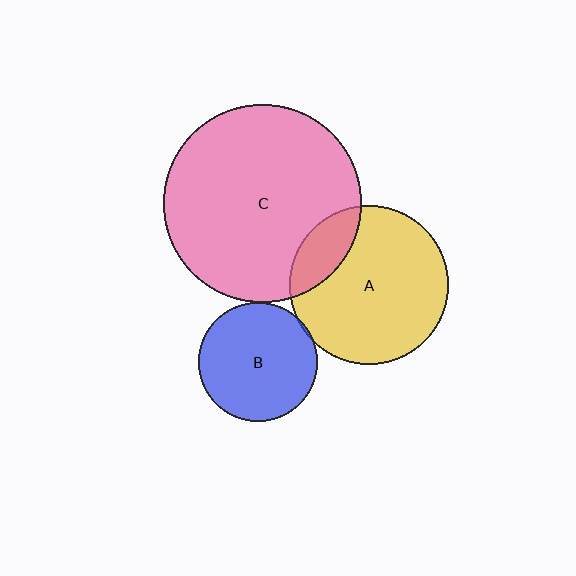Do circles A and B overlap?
Yes.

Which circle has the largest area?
Circle C (pink).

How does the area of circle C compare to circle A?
Approximately 1.5 times.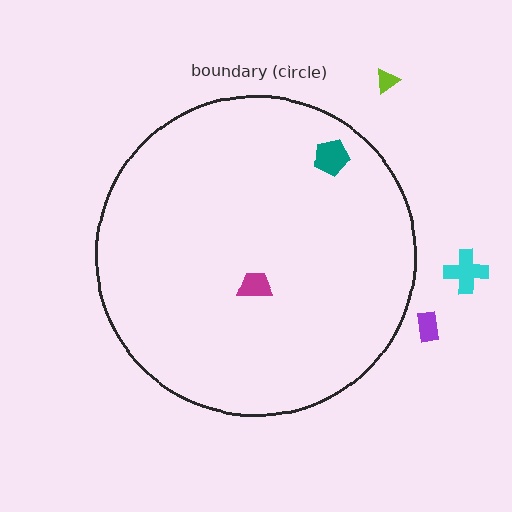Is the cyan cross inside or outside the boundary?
Outside.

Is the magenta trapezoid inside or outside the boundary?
Inside.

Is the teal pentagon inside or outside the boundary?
Inside.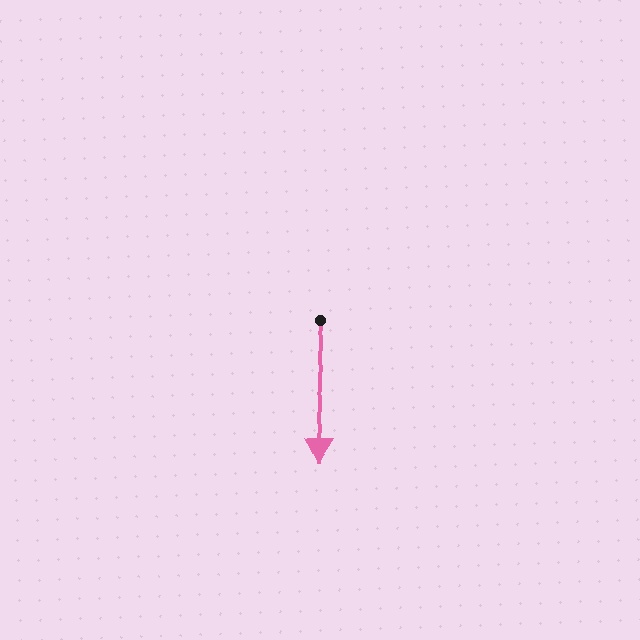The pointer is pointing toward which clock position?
Roughly 6 o'clock.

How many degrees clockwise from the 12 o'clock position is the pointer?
Approximately 182 degrees.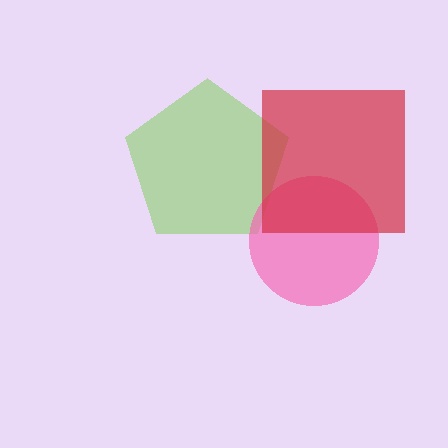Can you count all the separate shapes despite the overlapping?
Yes, there are 3 separate shapes.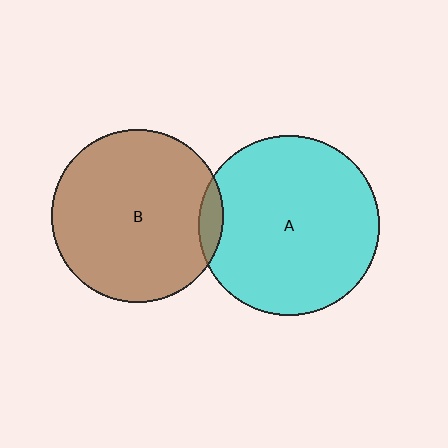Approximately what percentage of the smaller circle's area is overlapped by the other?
Approximately 5%.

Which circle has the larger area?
Circle A (cyan).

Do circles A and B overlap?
Yes.